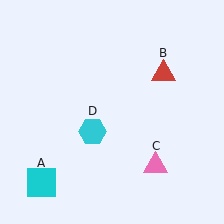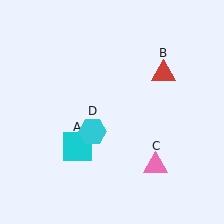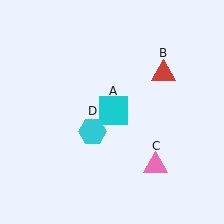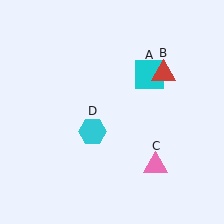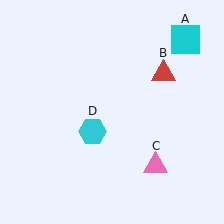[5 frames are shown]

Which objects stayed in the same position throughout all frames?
Red triangle (object B) and pink triangle (object C) and cyan hexagon (object D) remained stationary.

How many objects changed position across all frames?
1 object changed position: cyan square (object A).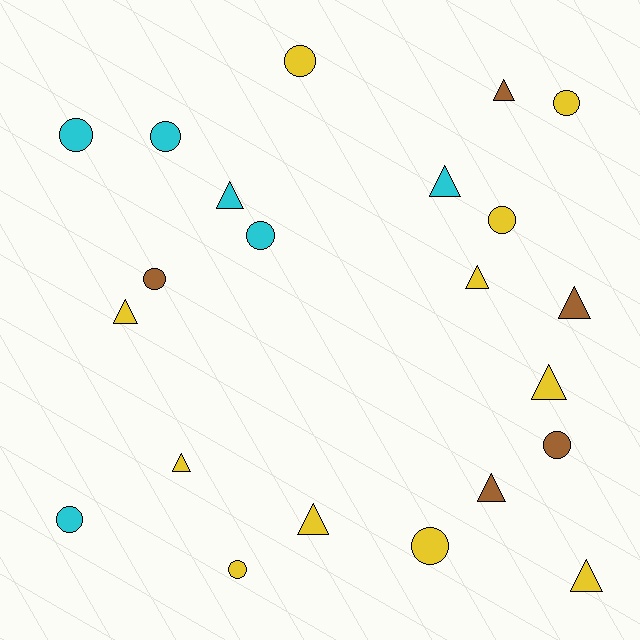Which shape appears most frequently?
Circle, with 11 objects.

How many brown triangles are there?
There are 3 brown triangles.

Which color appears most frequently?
Yellow, with 11 objects.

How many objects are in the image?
There are 22 objects.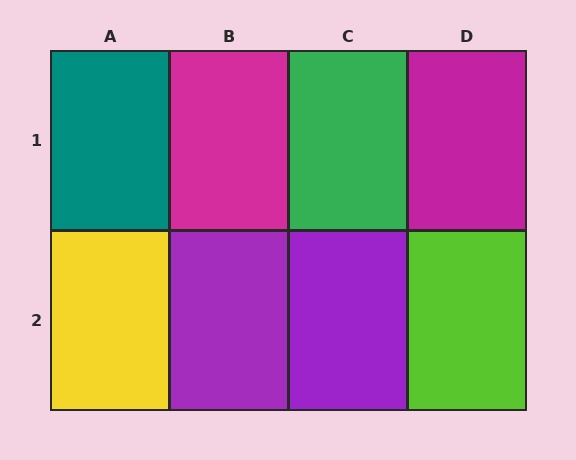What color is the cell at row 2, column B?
Purple.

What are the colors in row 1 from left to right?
Teal, magenta, green, magenta.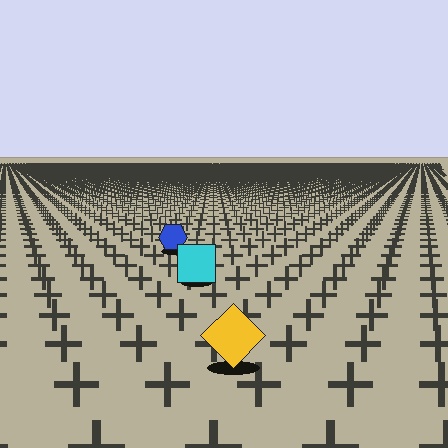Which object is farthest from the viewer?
The blue hexagon is farthest from the viewer. It appears smaller and the ground texture around it is denser.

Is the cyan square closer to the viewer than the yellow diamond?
No. The yellow diamond is closer — you can tell from the texture gradient: the ground texture is coarser near it.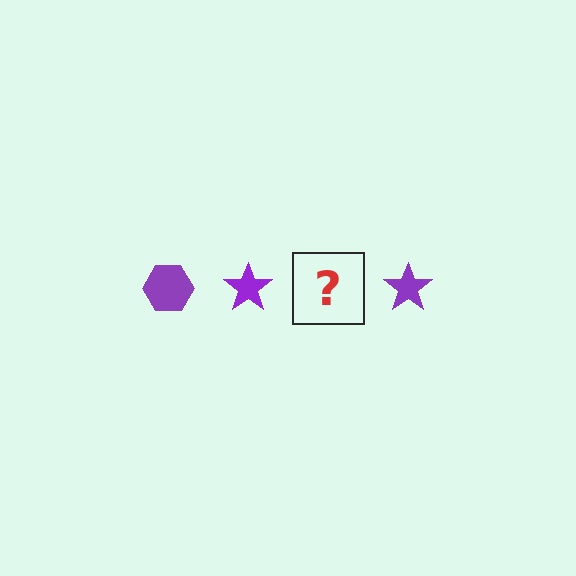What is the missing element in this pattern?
The missing element is a purple hexagon.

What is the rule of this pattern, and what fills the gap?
The rule is that the pattern cycles through hexagon, star shapes in purple. The gap should be filled with a purple hexagon.